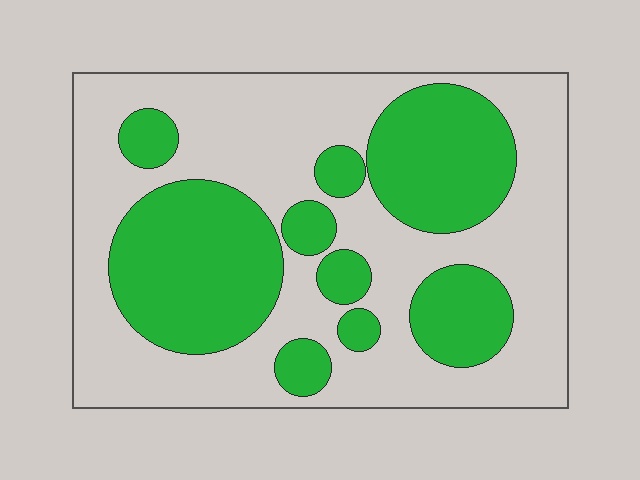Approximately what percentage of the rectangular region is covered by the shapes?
Approximately 40%.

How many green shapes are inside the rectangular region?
9.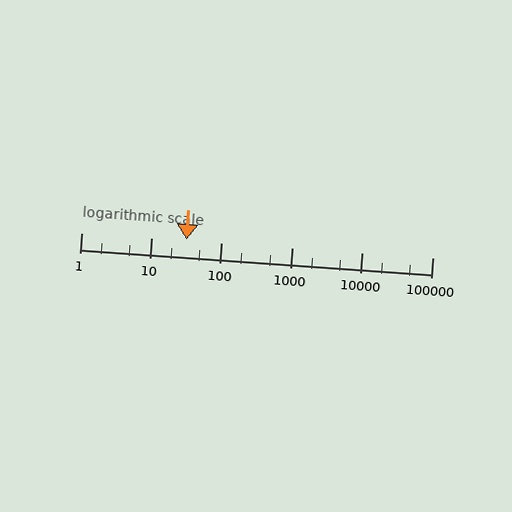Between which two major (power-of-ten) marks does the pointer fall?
The pointer is between 10 and 100.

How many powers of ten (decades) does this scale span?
The scale spans 5 decades, from 1 to 100000.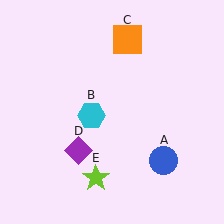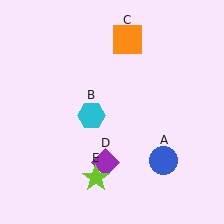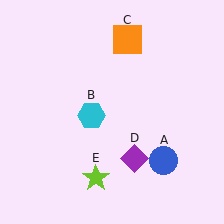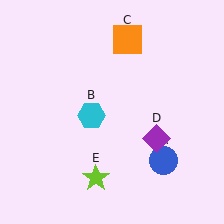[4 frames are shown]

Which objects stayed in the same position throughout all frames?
Blue circle (object A) and cyan hexagon (object B) and orange square (object C) and lime star (object E) remained stationary.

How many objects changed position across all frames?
1 object changed position: purple diamond (object D).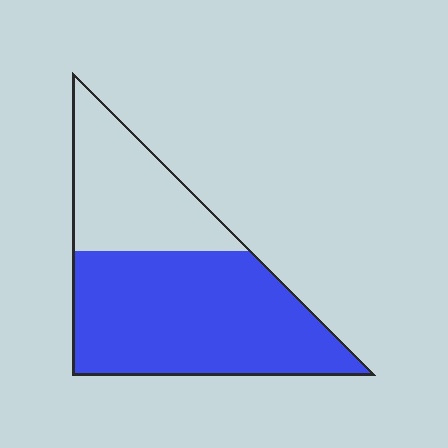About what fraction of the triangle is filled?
About two thirds (2/3).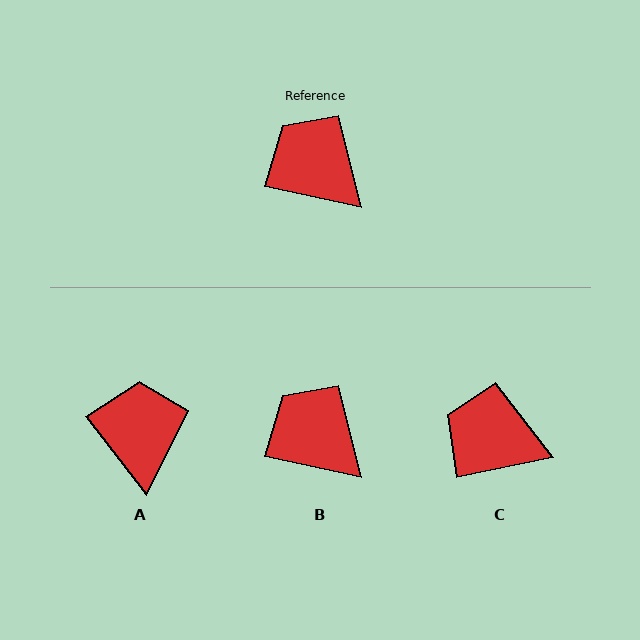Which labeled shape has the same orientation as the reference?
B.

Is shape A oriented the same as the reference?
No, it is off by about 40 degrees.